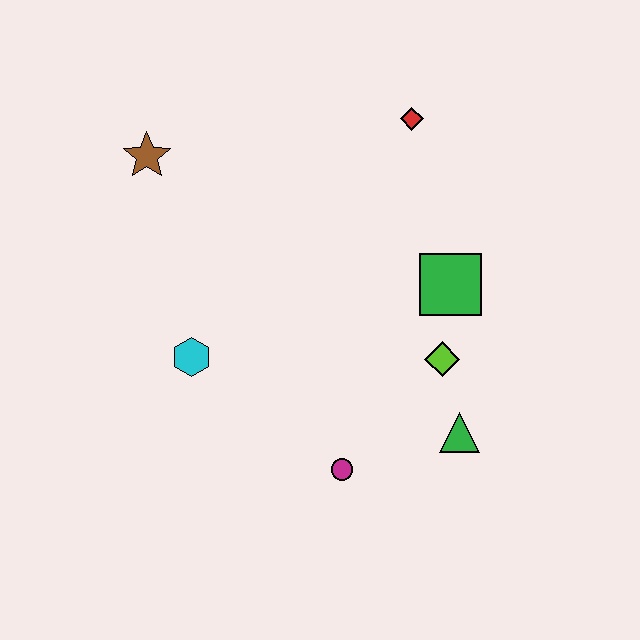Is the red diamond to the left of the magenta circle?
No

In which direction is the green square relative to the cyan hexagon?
The green square is to the right of the cyan hexagon.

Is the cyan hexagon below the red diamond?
Yes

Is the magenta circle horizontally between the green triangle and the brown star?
Yes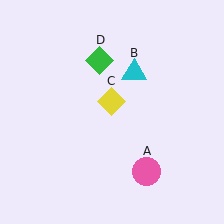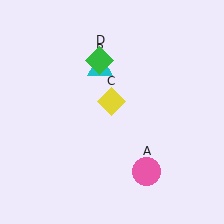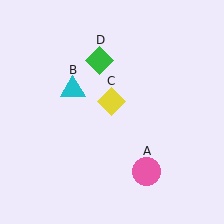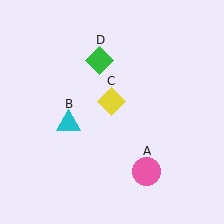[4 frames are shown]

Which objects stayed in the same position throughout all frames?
Pink circle (object A) and yellow diamond (object C) and green diamond (object D) remained stationary.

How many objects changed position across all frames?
1 object changed position: cyan triangle (object B).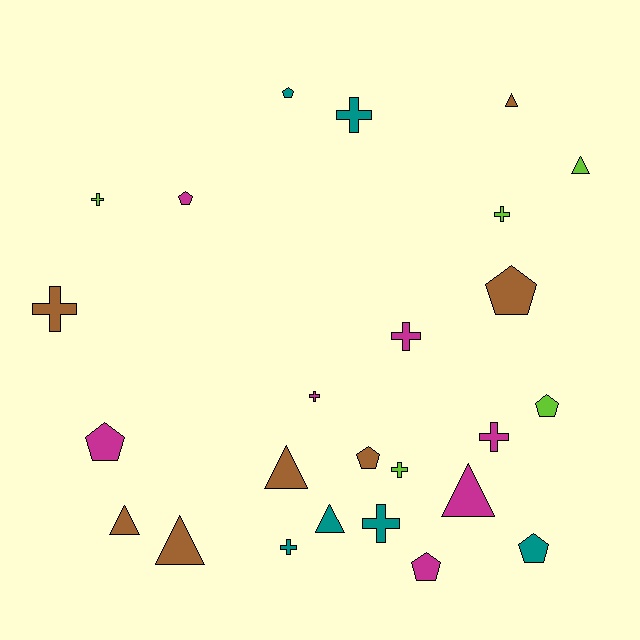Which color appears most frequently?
Brown, with 7 objects.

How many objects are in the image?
There are 25 objects.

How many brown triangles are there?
There are 4 brown triangles.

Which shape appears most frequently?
Cross, with 10 objects.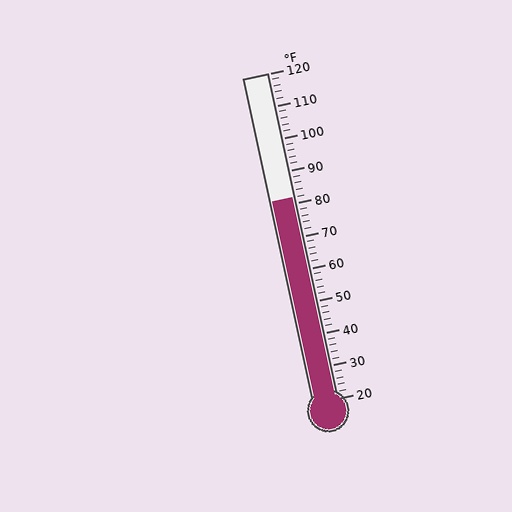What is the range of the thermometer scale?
The thermometer scale ranges from 20°F to 120°F.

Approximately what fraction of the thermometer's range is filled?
The thermometer is filled to approximately 60% of its range.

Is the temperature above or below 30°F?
The temperature is above 30°F.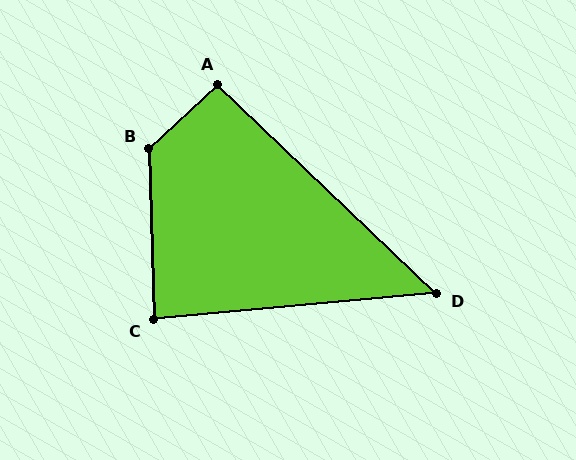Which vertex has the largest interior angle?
B, at approximately 131 degrees.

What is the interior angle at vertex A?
Approximately 94 degrees (approximately right).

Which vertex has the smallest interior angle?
D, at approximately 49 degrees.